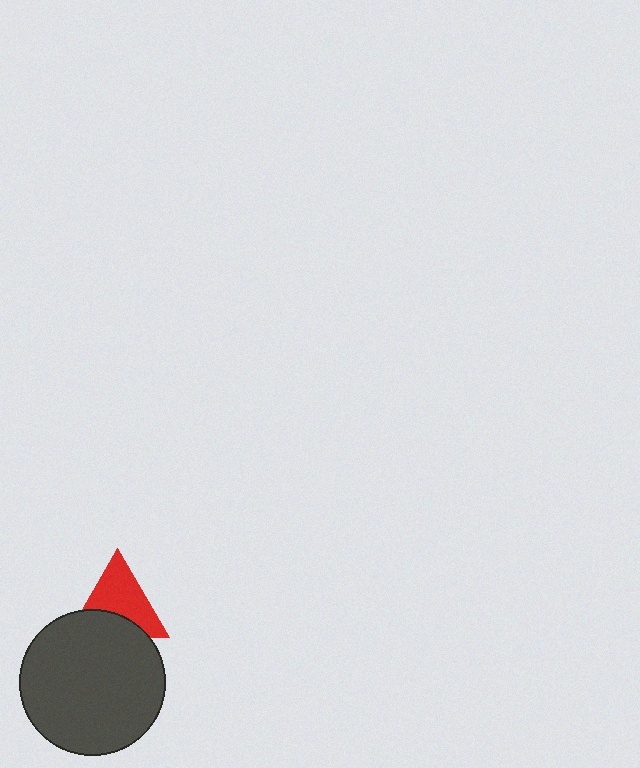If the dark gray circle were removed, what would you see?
You would see the complete red triangle.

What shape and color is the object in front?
The object in front is a dark gray circle.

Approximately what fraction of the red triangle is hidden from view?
Roughly 36% of the red triangle is hidden behind the dark gray circle.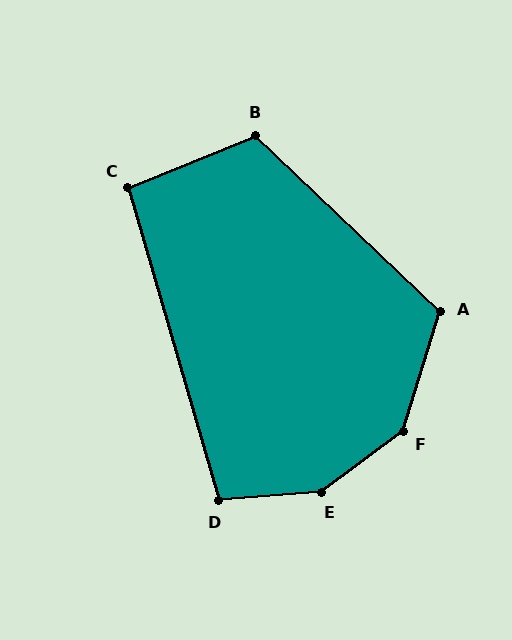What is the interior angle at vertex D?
Approximately 102 degrees (obtuse).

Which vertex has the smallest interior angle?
C, at approximately 96 degrees.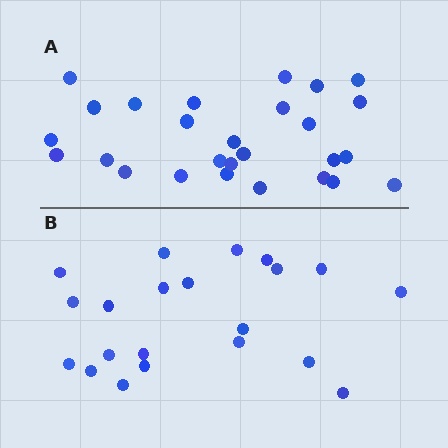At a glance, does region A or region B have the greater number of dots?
Region A (the top region) has more dots.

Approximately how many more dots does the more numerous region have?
Region A has about 6 more dots than region B.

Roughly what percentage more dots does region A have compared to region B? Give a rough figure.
About 30% more.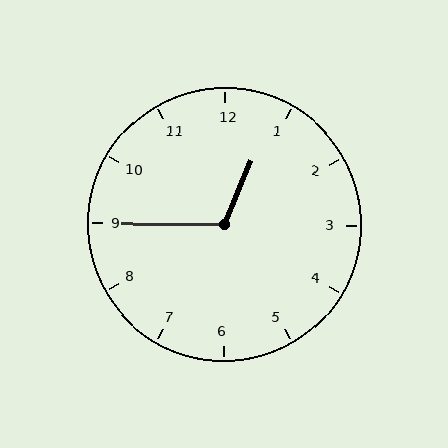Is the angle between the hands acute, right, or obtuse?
It is obtuse.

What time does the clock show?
12:45.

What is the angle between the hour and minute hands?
Approximately 112 degrees.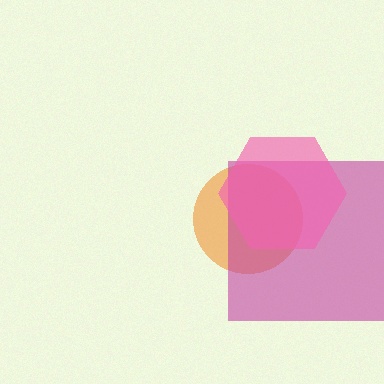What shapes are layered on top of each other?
The layered shapes are: an orange circle, a magenta square, a pink hexagon.